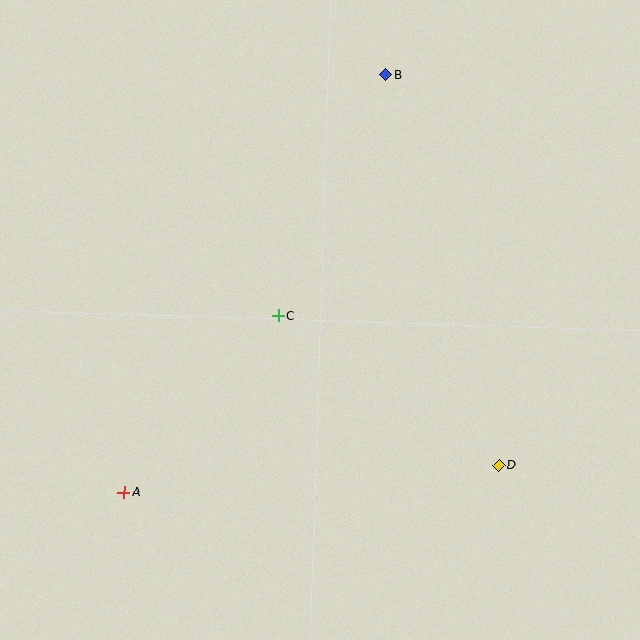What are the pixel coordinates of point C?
Point C is at (278, 315).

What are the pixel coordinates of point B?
Point B is at (386, 75).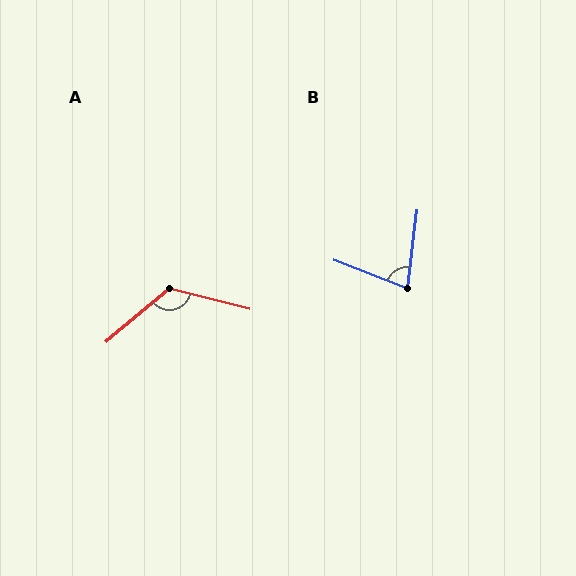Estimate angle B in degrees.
Approximately 75 degrees.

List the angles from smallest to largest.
B (75°), A (126°).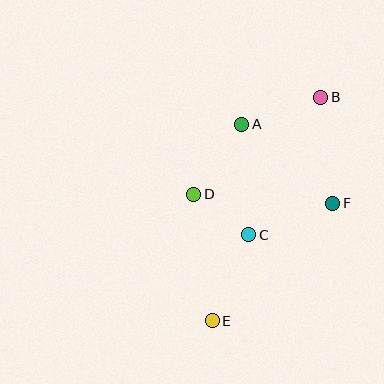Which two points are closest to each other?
Points C and D are closest to each other.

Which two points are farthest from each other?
Points B and E are farthest from each other.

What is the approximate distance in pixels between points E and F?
The distance between E and F is approximately 168 pixels.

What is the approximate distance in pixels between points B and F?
The distance between B and F is approximately 107 pixels.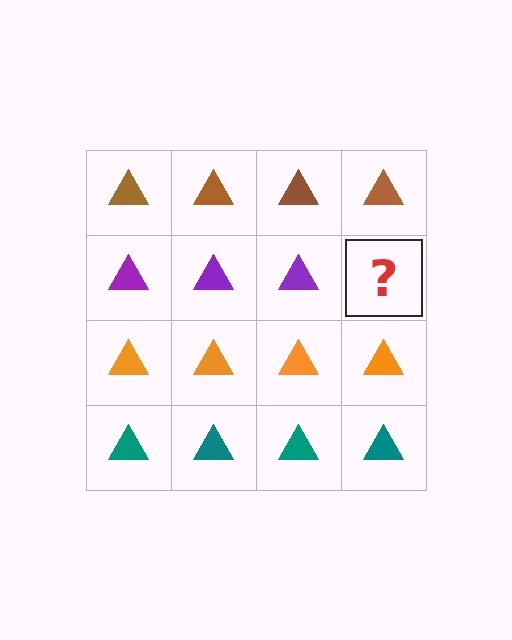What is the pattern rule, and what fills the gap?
The rule is that each row has a consistent color. The gap should be filled with a purple triangle.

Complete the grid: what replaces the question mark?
The question mark should be replaced with a purple triangle.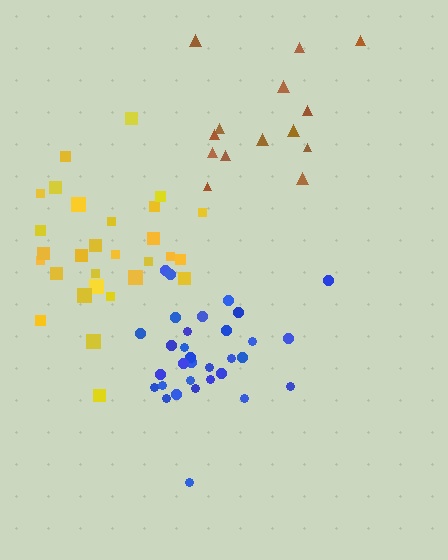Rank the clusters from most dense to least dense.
blue, yellow, brown.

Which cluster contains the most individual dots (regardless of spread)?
Blue (33).